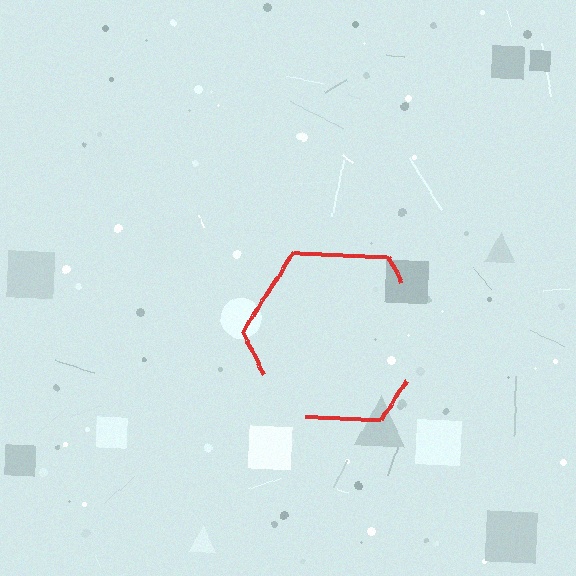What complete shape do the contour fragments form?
The contour fragments form a hexagon.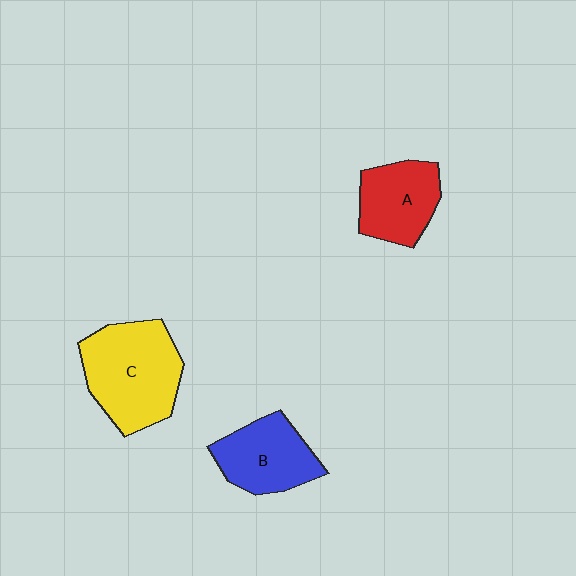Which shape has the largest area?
Shape C (yellow).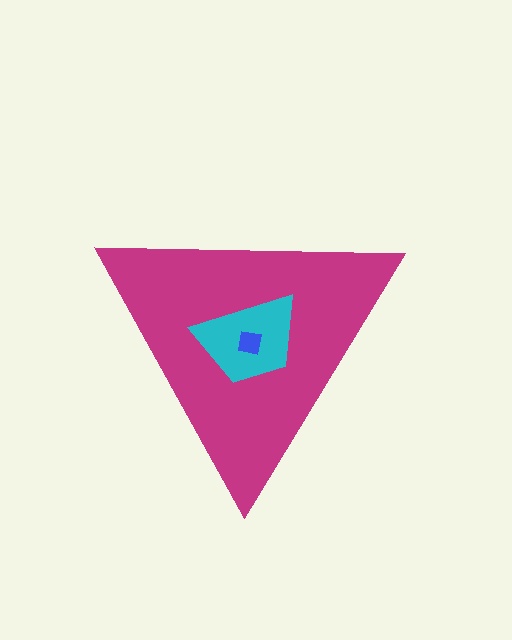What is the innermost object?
The blue square.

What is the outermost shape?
The magenta triangle.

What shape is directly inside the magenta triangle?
The cyan trapezoid.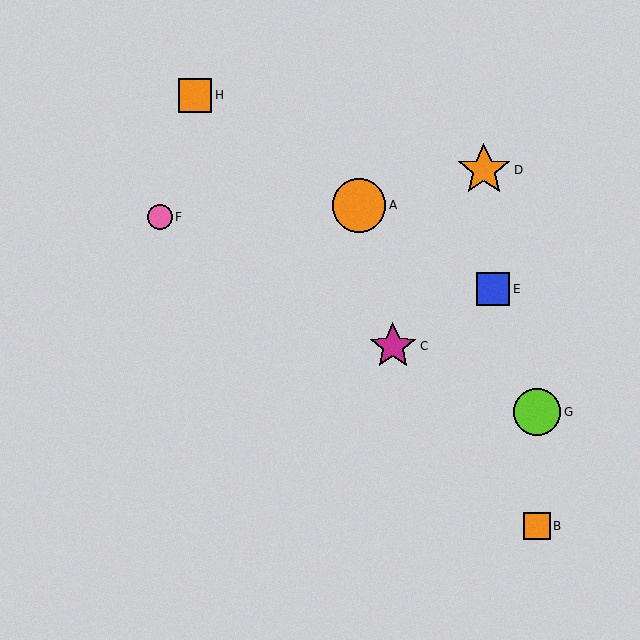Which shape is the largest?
The orange circle (labeled A) is the largest.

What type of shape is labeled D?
Shape D is an orange star.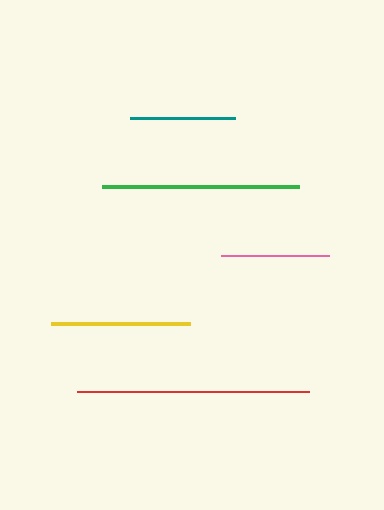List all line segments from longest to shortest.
From longest to shortest: red, green, yellow, pink, teal.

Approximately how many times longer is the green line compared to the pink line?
The green line is approximately 1.8 times the length of the pink line.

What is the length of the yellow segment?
The yellow segment is approximately 139 pixels long.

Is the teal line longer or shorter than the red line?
The red line is longer than the teal line.